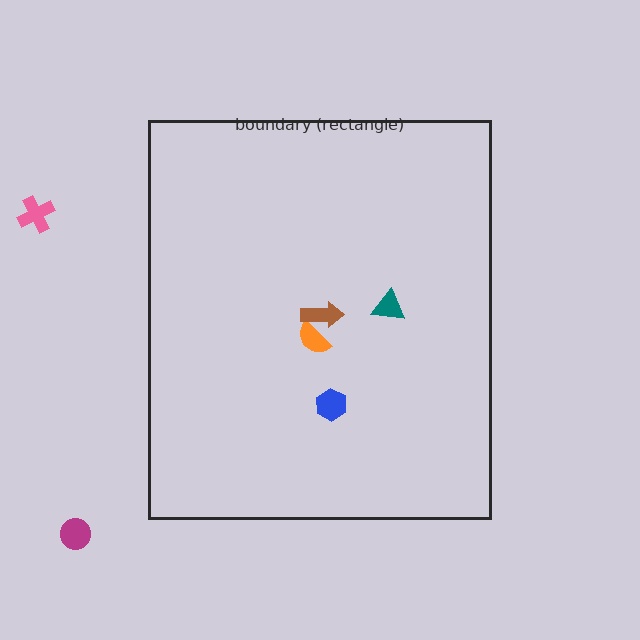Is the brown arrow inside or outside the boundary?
Inside.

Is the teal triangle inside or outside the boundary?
Inside.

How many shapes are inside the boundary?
4 inside, 2 outside.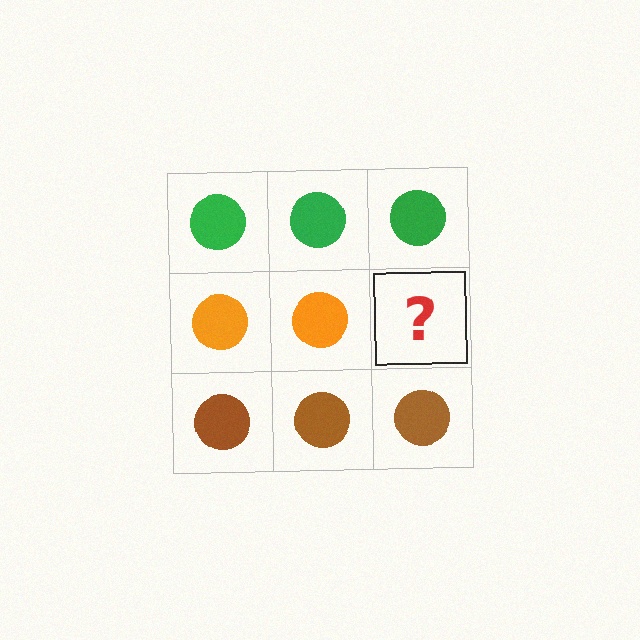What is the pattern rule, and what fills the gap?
The rule is that each row has a consistent color. The gap should be filled with an orange circle.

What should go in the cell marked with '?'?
The missing cell should contain an orange circle.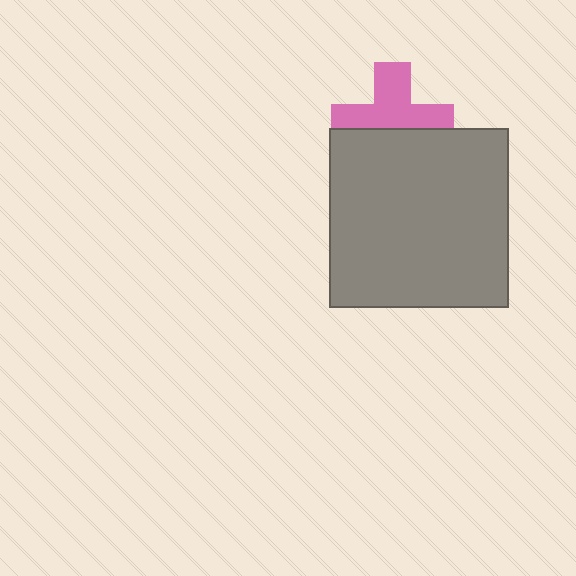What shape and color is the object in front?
The object in front is a gray square.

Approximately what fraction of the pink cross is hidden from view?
Roughly 42% of the pink cross is hidden behind the gray square.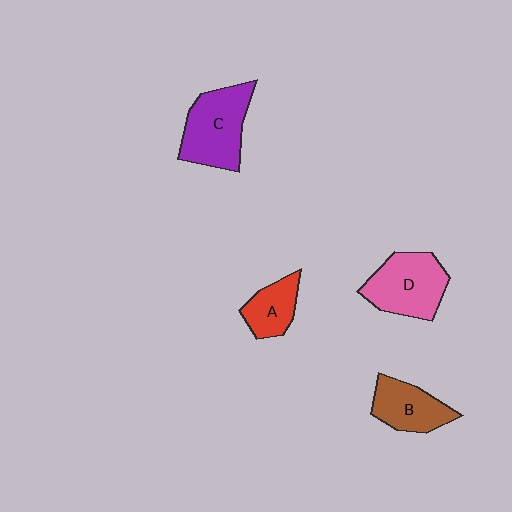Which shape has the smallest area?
Shape A (red).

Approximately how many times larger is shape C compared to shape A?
Approximately 1.8 times.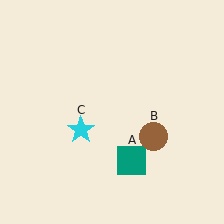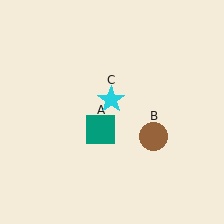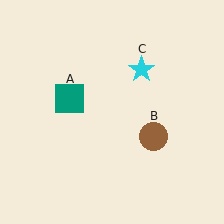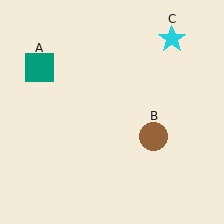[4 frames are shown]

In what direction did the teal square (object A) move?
The teal square (object A) moved up and to the left.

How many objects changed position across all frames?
2 objects changed position: teal square (object A), cyan star (object C).